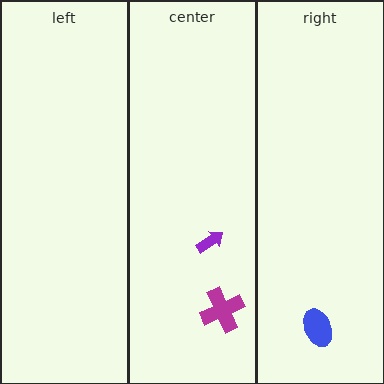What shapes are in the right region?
The blue ellipse.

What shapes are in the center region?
The purple arrow, the magenta cross.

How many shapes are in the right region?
1.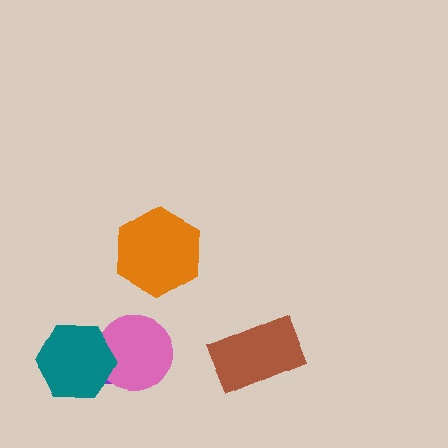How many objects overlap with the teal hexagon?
2 objects overlap with the teal hexagon.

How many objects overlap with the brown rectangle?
0 objects overlap with the brown rectangle.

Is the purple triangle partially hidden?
Yes, it is partially covered by another shape.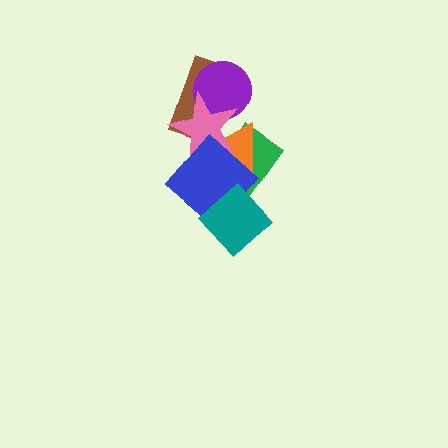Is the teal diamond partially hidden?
No, no other shape covers it.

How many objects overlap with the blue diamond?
4 objects overlap with the blue diamond.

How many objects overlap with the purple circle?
2 objects overlap with the purple circle.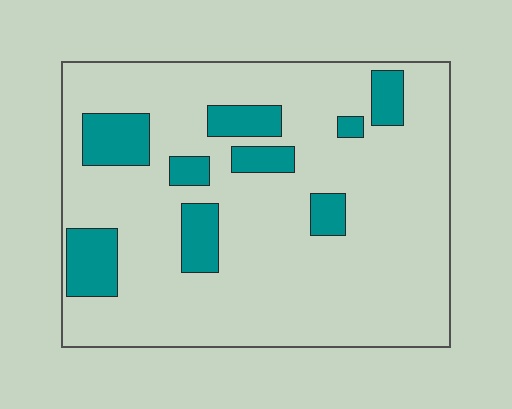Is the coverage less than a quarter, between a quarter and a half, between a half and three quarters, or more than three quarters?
Less than a quarter.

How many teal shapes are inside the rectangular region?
9.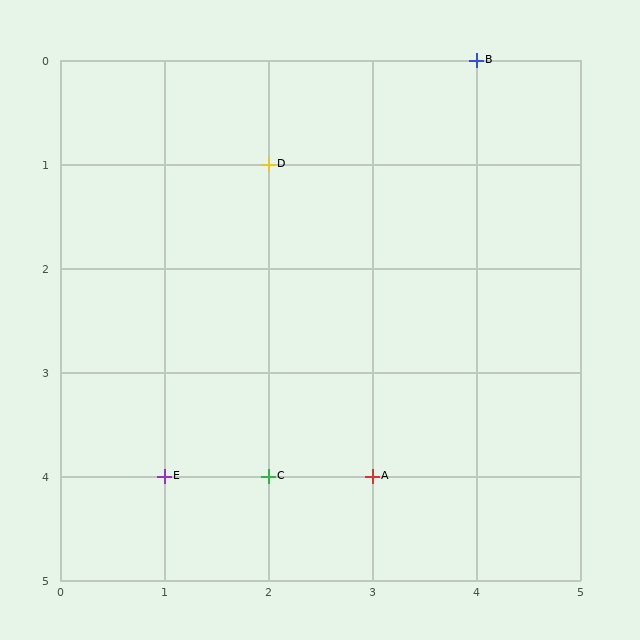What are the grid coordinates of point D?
Point D is at grid coordinates (2, 1).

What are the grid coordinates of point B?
Point B is at grid coordinates (4, 0).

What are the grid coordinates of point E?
Point E is at grid coordinates (1, 4).